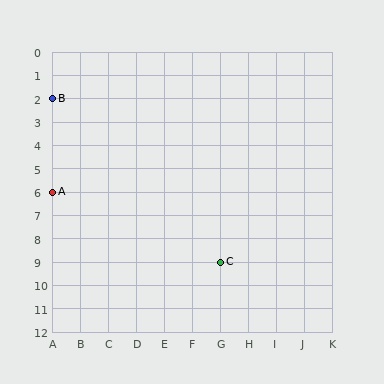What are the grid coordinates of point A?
Point A is at grid coordinates (A, 6).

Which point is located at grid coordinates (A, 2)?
Point B is at (A, 2).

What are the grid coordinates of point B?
Point B is at grid coordinates (A, 2).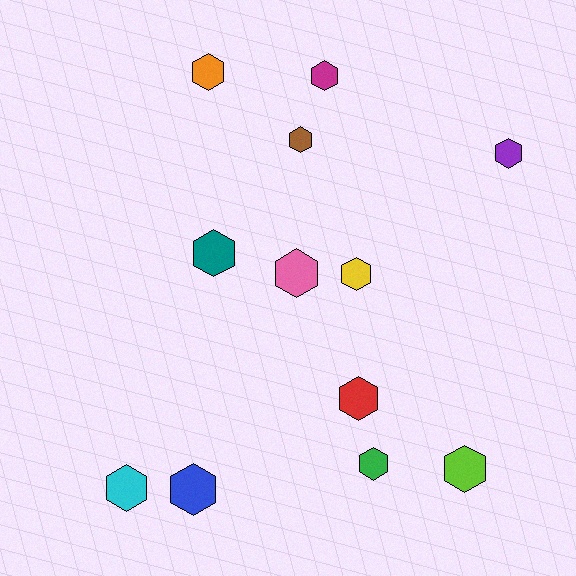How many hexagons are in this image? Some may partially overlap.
There are 12 hexagons.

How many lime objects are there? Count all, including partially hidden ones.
There is 1 lime object.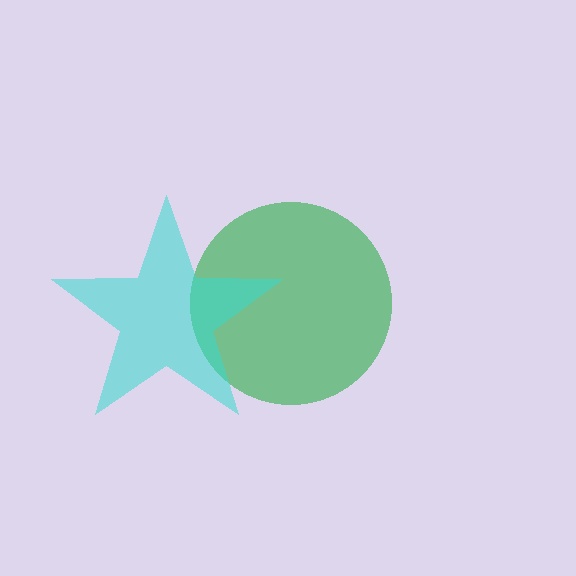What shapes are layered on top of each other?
The layered shapes are: a green circle, a cyan star.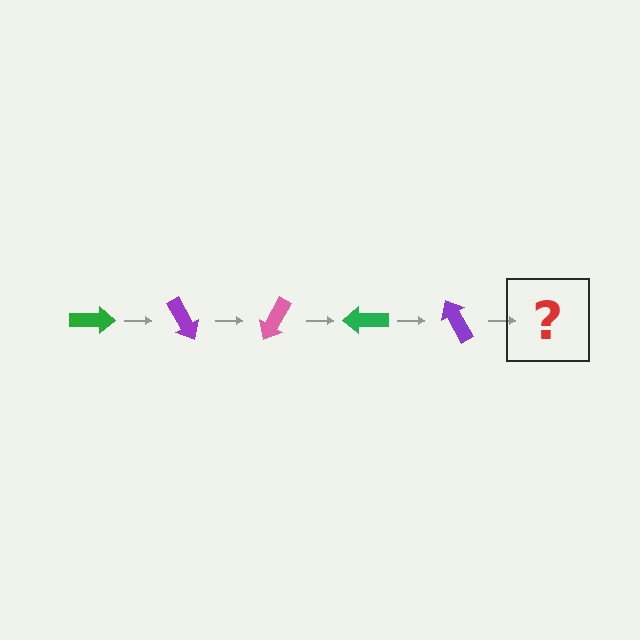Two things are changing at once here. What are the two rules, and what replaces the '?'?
The two rules are that it rotates 60 degrees each step and the color cycles through green, purple, and pink. The '?' should be a pink arrow, rotated 300 degrees from the start.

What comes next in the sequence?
The next element should be a pink arrow, rotated 300 degrees from the start.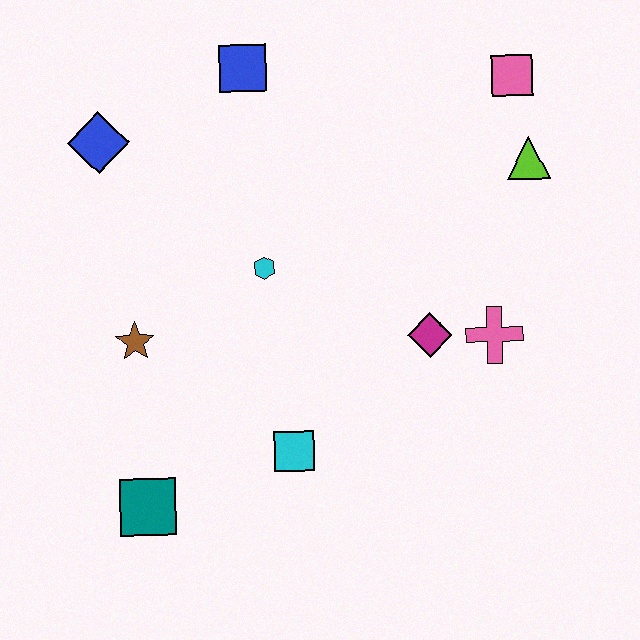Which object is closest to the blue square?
The blue diamond is closest to the blue square.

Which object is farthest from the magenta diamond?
The blue diamond is farthest from the magenta diamond.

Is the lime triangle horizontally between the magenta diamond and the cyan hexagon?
No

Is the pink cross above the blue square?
No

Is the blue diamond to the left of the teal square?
Yes